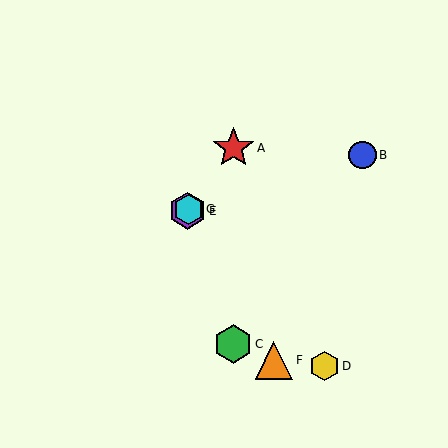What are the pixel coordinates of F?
Object F is at (274, 360).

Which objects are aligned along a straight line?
Objects A, E, G are aligned along a straight line.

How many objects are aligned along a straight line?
3 objects (A, E, G) are aligned along a straight line.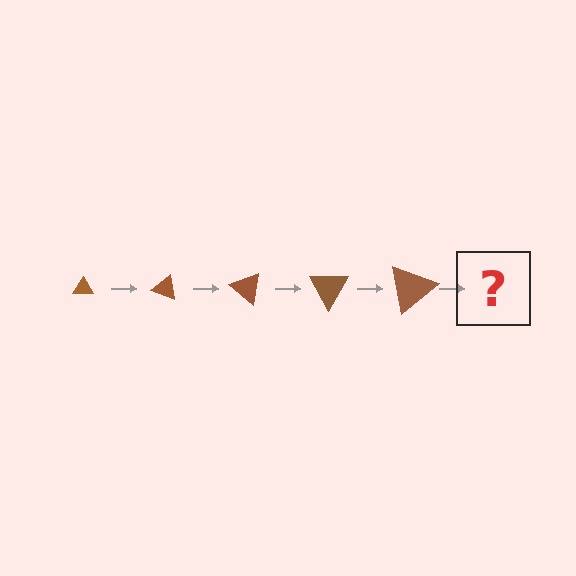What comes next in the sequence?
The next element should be a triangle, larger than the previous one and rotated 100 degrees from the start.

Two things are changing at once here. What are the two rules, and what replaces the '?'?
The two rules are that the triangle grows larger each step and it rotates 20 degrees each step. The '?' should be a triangle, larger than the previous one and rotated 100 degrees from the start.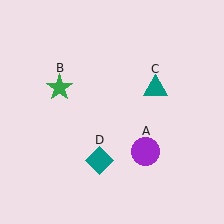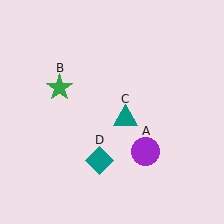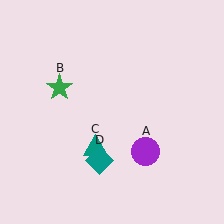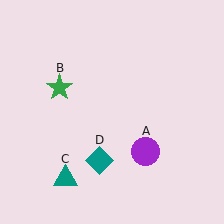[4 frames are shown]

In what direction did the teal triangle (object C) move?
The teal triangle (object C) moved down and to the left.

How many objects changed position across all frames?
1 object changed position: teal triangle (object C).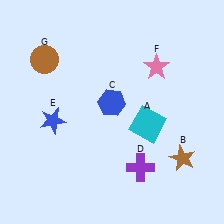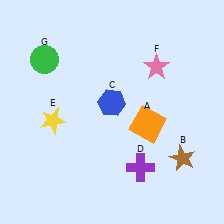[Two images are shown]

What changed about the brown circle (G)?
In Image 1, G is brown. In Image 2, it changed to green.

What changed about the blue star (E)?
In Image 1, E is blue. In Image 2, it changed to yellow.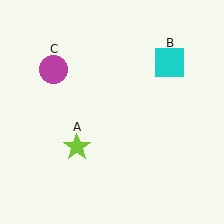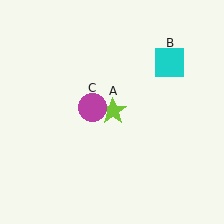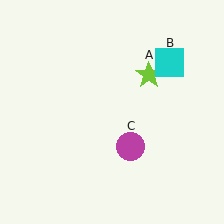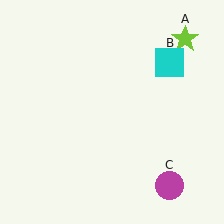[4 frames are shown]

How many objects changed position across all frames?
2 objects changed position: lime star (object A), magenta circle (object C).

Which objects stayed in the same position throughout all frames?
Cyan square (object B) remained stationary.